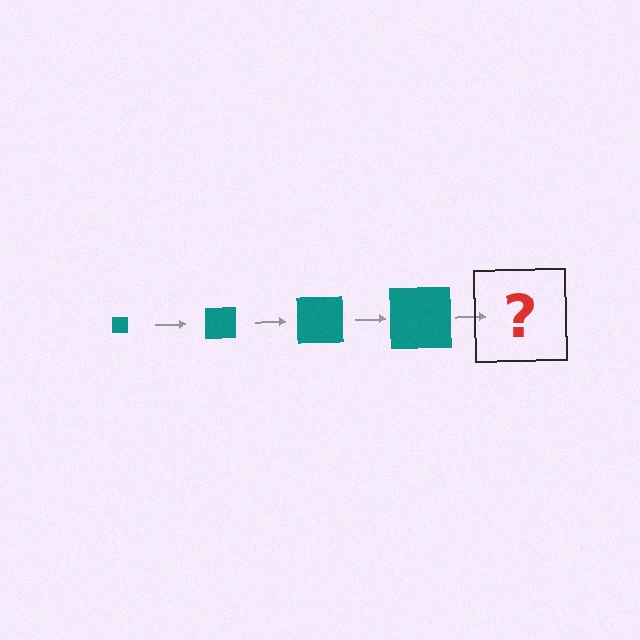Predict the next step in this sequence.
The next step is a teal square, larger than the previous one.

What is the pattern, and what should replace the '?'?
The pattern is that the square gets progressively larger each step. The '?' should be a teal square, larger than the previous one.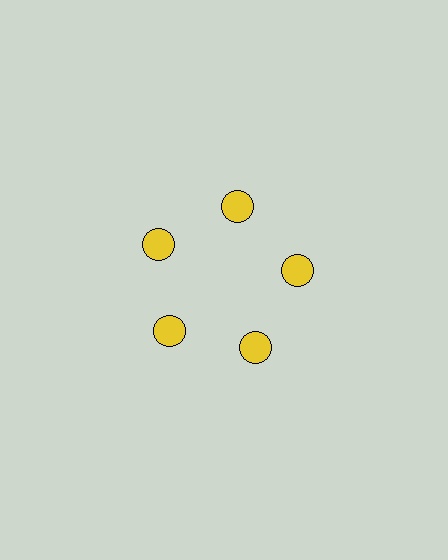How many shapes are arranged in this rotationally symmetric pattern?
There are 5 shapes, arranged in 5 groups of 1.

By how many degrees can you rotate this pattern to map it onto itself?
The pattern maps onto itself every 72 degrees of rotation.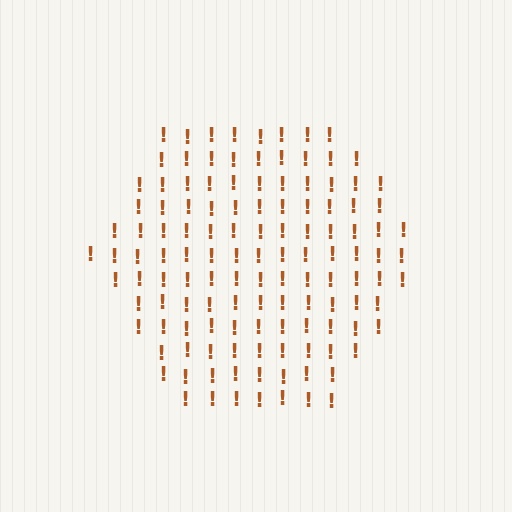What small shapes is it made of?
It is made of small exclamation marks.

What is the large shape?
The large shape is a hexagon.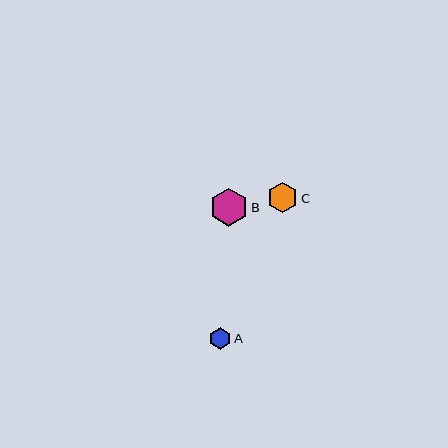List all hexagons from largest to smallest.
From largest to smallest: B, C, A.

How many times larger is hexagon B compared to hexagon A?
Hexagon B is approximately 1.8 times the size of hexagon A.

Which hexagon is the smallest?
Hexagon A is the smallest with a size of approximately 22 pixels.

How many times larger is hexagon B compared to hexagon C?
Hexagon B is approximately 1.3 times the size of hexagon C.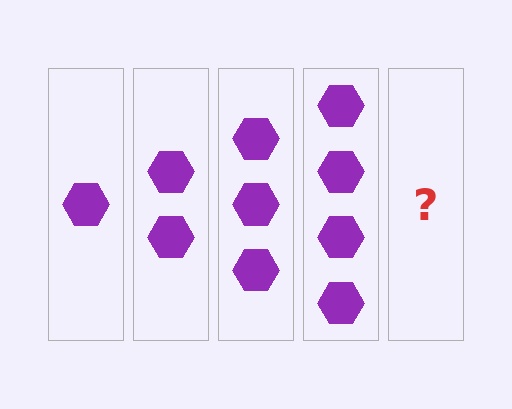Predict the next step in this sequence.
The next step is 5 hexagons.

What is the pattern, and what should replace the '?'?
The pattern is that each step adds one more hexagon. The '?' should be 5 hexagons.